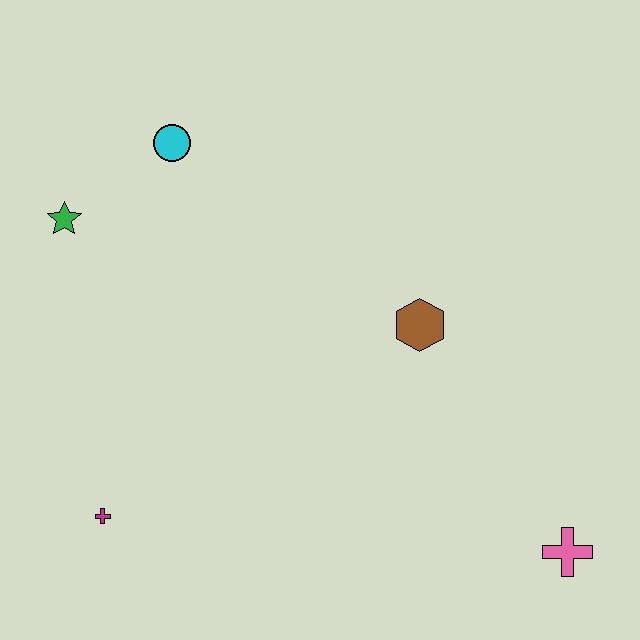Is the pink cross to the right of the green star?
Yes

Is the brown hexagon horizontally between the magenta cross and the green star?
No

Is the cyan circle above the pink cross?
Yes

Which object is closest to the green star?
The cyan circle is closest to the green star.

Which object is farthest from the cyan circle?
The pink cross is farthest from the cyan circle.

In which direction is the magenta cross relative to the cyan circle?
The magenta cross is below the cyan circle.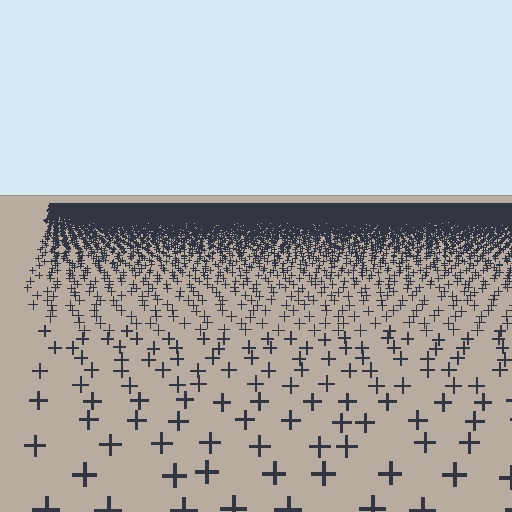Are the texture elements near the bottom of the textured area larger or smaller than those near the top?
Larger. Near the bottom, elements are closer to the viewer and appear at a bigger on-screen size.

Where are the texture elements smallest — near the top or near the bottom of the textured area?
Near the top.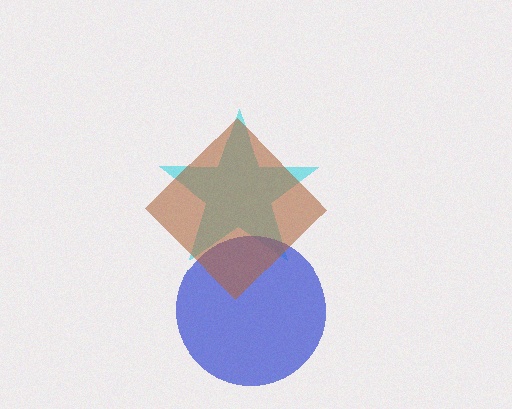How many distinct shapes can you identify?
There are 3 distinct shapes: a cyan star, a blue circle, a brown diamond.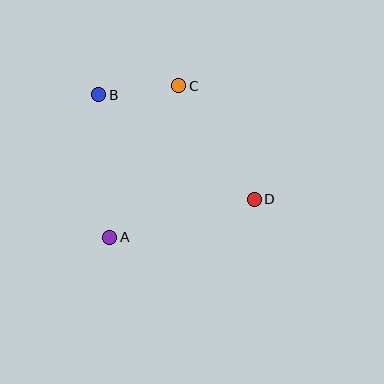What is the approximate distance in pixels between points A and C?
The distance between A and C is approximately 166 pixels.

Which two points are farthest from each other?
Points B and D are farthest from each other.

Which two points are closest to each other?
Points B and C are closest to each other.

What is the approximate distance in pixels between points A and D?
The distance between A and D is approximately 150 pixels.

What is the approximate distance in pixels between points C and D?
The distance between C and D is approximately 136 pixels.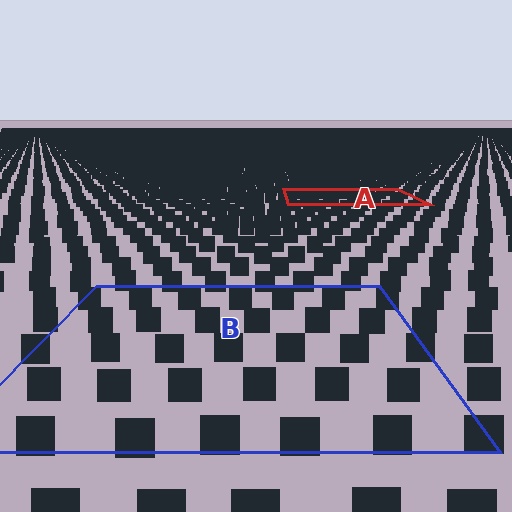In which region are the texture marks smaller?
The texture marks are smaller in region A, because it is farther away.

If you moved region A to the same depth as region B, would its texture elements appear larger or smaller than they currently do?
They would appear larger. At a closer depth, the same texture elements are projected at a bigger on-screen size.